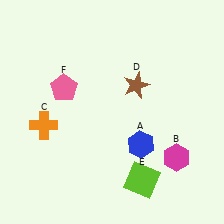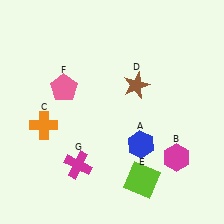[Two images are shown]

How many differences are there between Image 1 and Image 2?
There is 1 difference between the two images.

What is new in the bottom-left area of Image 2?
A magenta cross (G) was added in the bottom-left area of Image 2.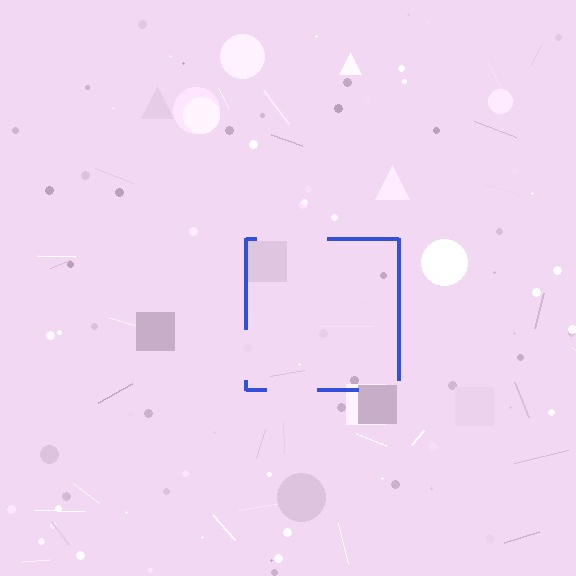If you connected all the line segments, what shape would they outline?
They would outline a square.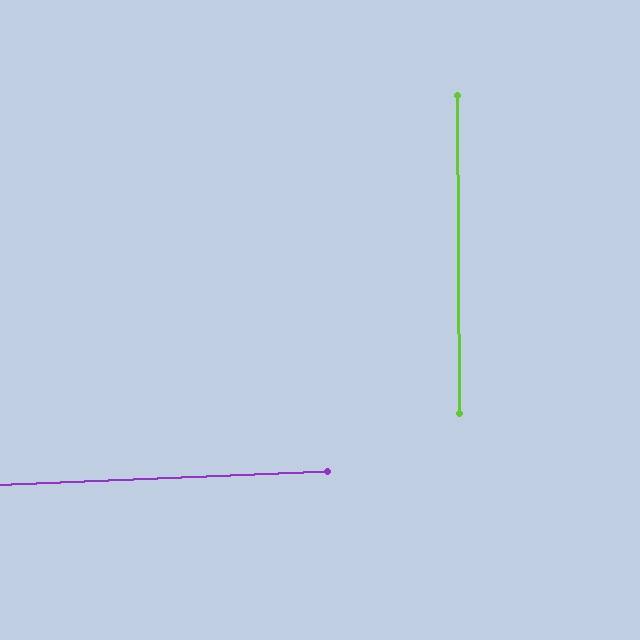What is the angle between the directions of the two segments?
Approximately 88 degrees.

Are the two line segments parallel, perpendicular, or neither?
Perpendicular — they meet at approximately 88°.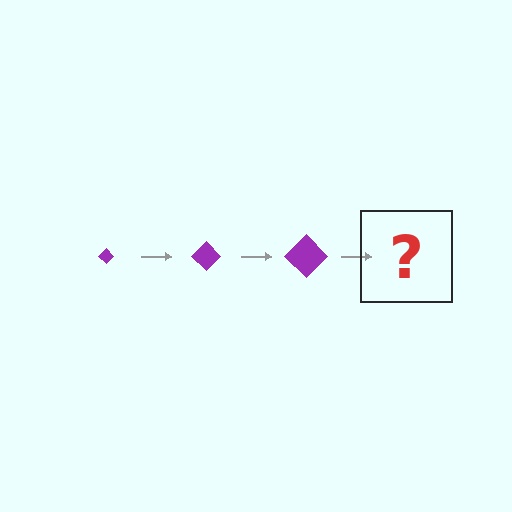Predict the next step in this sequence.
The next step is a purple diamond, larger than the previous one.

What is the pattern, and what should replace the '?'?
The pattern is that the diamond gets progressively larger each step. The '?' should be a purple diamond, larger than the previous one.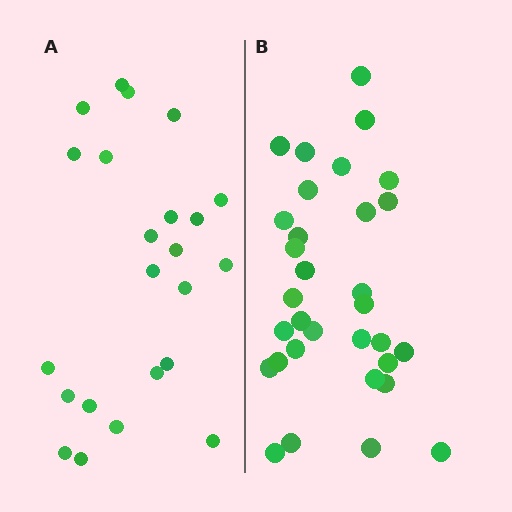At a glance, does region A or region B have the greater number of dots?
Region B (the right region) has more dots.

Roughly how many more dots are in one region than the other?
Region B has roughly 8 or so more dots than region A.